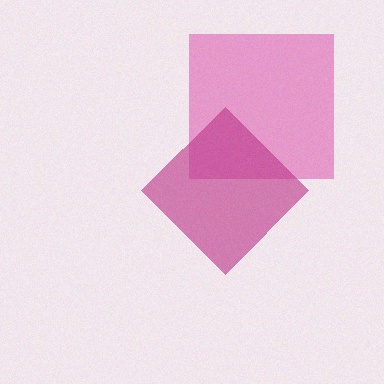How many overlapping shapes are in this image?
There are 2 overlapping shapes in the image.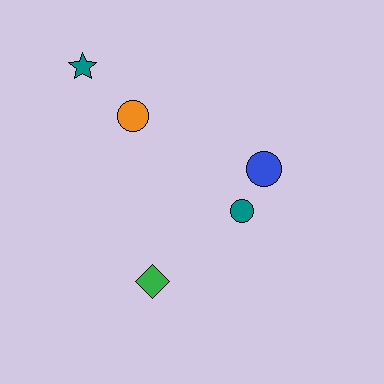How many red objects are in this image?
There are no red objects.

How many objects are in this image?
There are 5 objects.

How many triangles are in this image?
There are no triangles.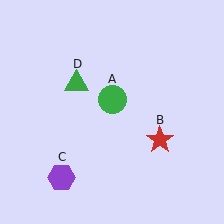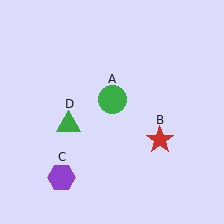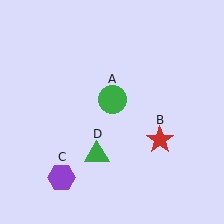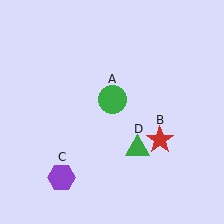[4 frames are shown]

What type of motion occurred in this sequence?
The green triangle (object D) rotated counterclockwise around the center of the scene.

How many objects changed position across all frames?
1 object changed position: green triangle (object D).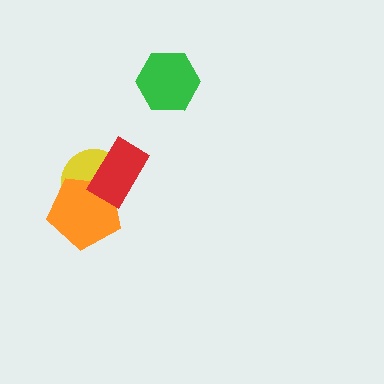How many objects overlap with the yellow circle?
2 objects overlap with the yellow circle.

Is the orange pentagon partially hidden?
Yes, it is partially covered by another shape.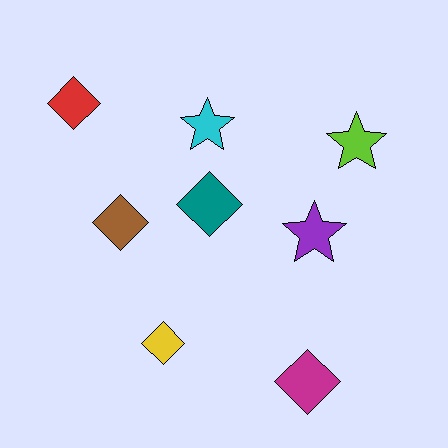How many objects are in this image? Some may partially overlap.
There are 8 objects.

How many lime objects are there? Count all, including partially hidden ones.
There is 1 lime object.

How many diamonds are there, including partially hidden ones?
There are 5 diamonds.